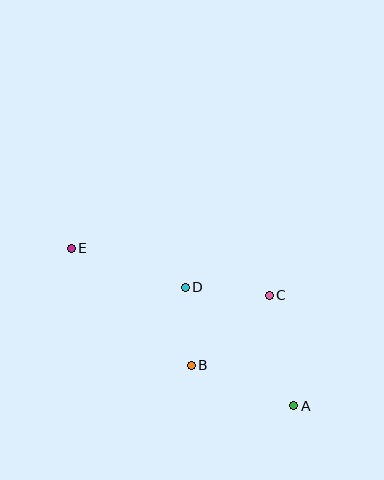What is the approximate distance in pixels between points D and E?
The distance between D and E is approximately 121 pixels.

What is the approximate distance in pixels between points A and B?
The distance between A and B is approximately 110 pixels.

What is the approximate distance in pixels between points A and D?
The distance between A and D is approximately 160 pixels.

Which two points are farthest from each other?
Points A and E are farthest from each other.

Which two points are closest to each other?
Points B and D are closest to each other.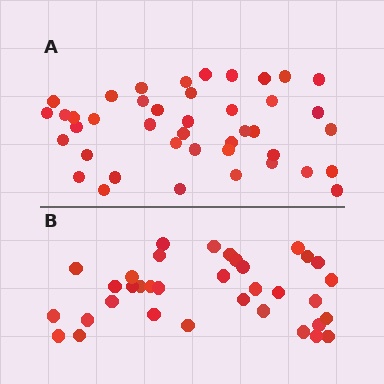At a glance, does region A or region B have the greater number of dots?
Region A (the top region) has more dots.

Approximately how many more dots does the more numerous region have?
Region A has roughly 8 or so more dots than region B.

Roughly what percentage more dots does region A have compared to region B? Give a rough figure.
About 20% more.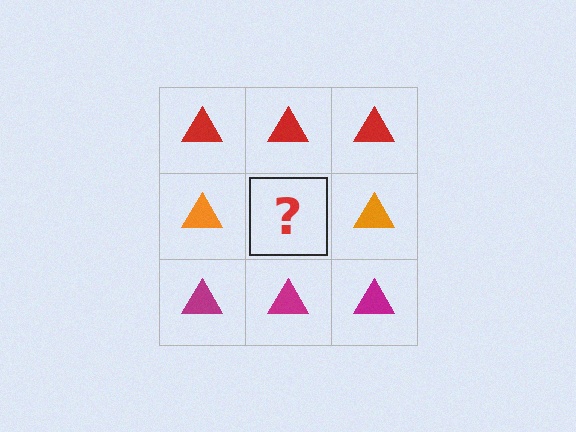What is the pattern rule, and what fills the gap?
The rule is that each row has a consistent color. The gap should be filled with an orange triangle.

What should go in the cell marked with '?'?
The missing cell should contain an orange triangle.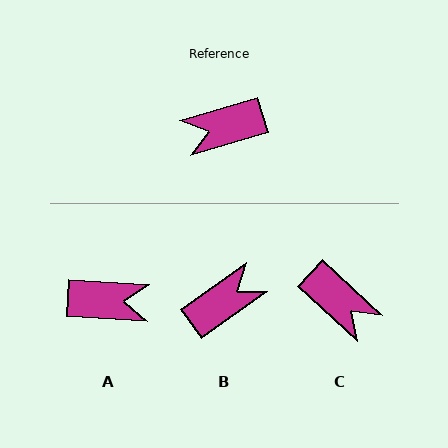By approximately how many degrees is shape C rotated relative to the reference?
Approximately 120 degrees counter-clockwise.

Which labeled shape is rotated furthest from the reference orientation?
B, about 161 degrees away.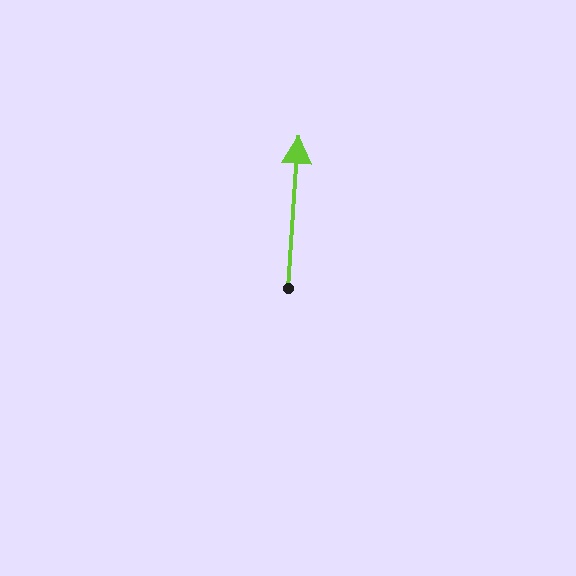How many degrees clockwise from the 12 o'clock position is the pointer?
Approximately 4 degrees.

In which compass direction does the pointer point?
North.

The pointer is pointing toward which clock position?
Roughly 12 o'clock.